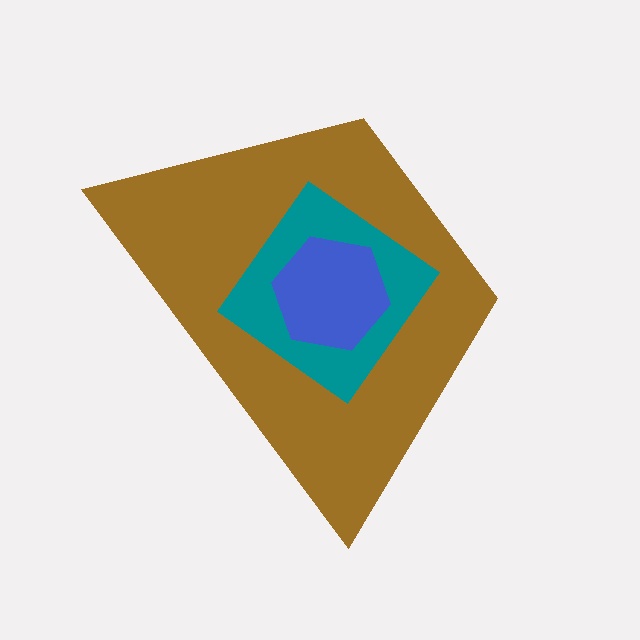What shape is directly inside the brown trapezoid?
The teal diamond.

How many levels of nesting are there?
3.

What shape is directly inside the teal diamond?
The blue hexagon.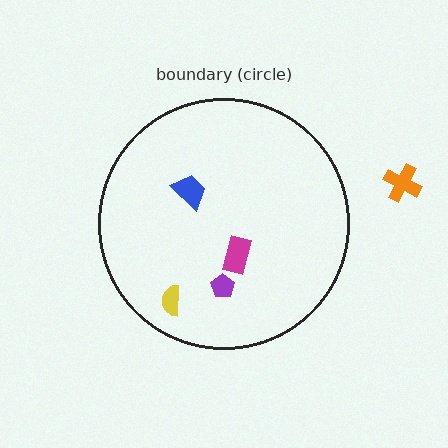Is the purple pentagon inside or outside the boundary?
Inside.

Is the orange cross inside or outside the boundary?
Outside.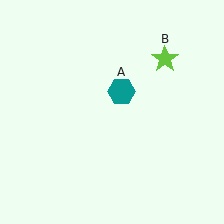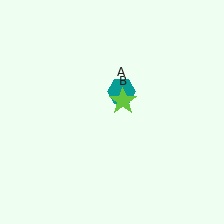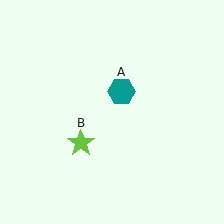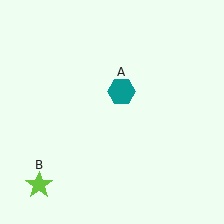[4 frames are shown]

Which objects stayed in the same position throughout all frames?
Teal hexagon (object A) remained stationary.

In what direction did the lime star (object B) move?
The lime star (object B) moved down and to the left.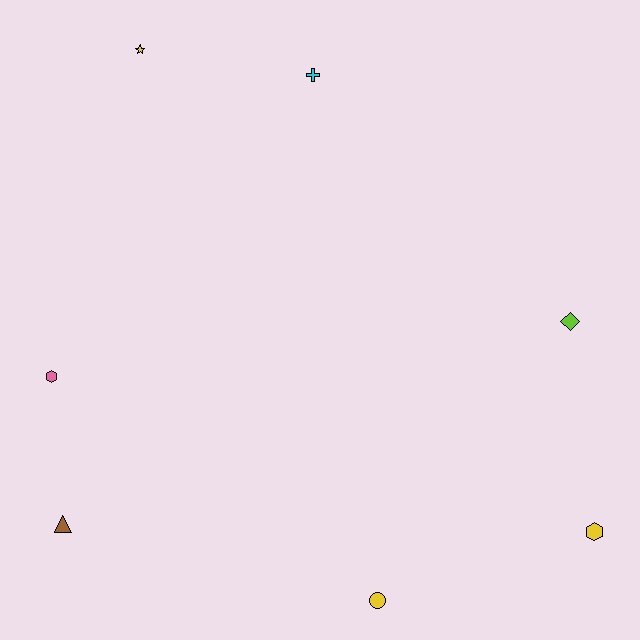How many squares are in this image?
There are no squares.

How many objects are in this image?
There are 7 objects.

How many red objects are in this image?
There are no red objects.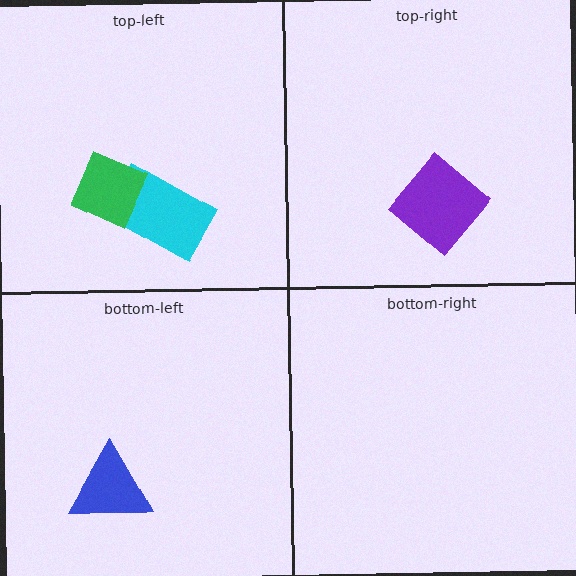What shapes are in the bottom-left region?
The blue triangle.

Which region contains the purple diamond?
The top-right region.